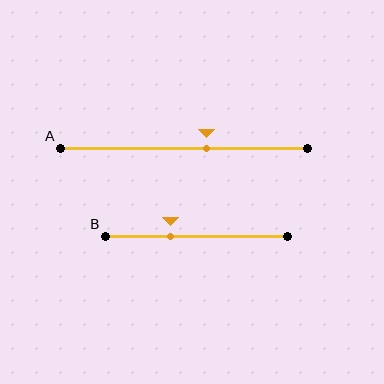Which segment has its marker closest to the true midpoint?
Segment A has its marker closest to the true midpoint.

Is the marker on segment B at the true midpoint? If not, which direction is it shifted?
No, the marker on segment B is shifted to the left by about 15% of the segment length.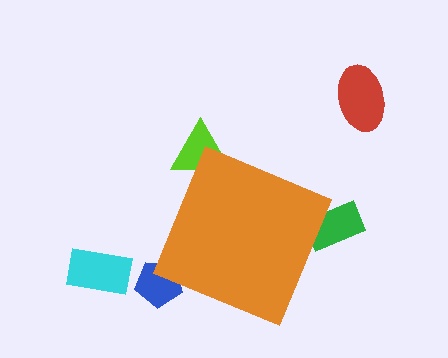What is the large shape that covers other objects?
An orange diamond.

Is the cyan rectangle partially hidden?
No, the cyan rectangle is fully visible.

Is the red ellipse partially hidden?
No, the red ellipse is fully visible.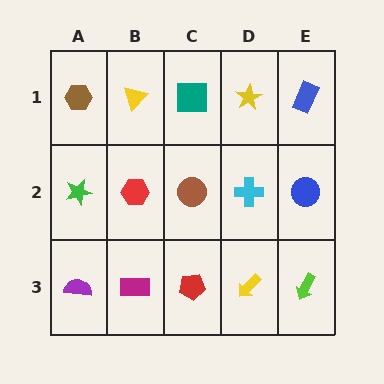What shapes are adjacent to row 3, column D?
A cyan cross (row 2, column D), a red pentagon (row 3, column C), a lime arrow (row 3, column E).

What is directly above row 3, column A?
A green star.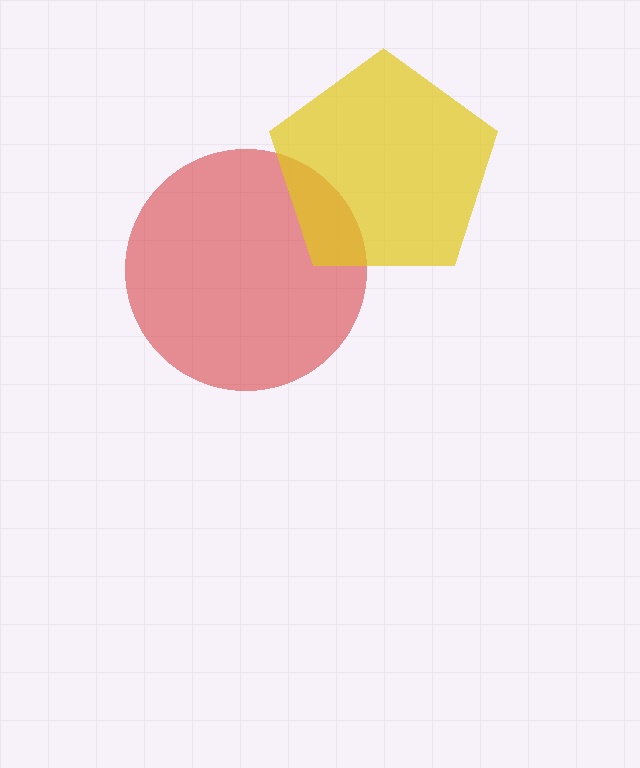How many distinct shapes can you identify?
There are 2 distinct shapes: a red circle, a yellow pentagon.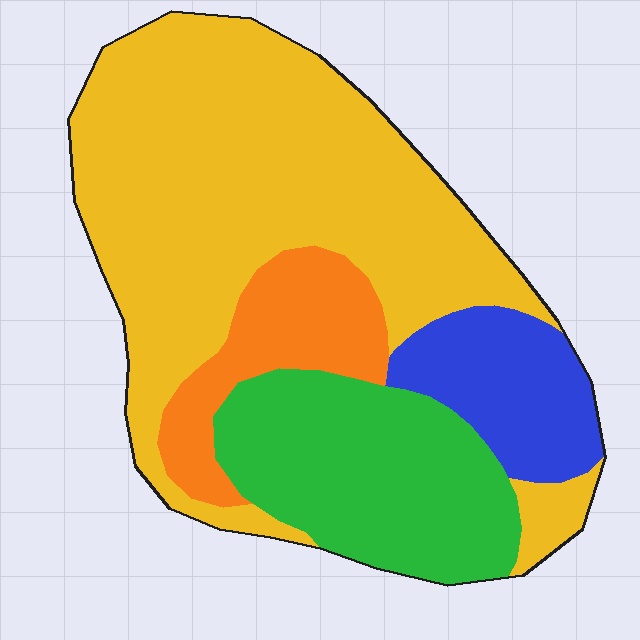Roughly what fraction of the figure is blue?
Blue covers around 10% of the figure.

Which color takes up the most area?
Yellow, at roughly 55%.